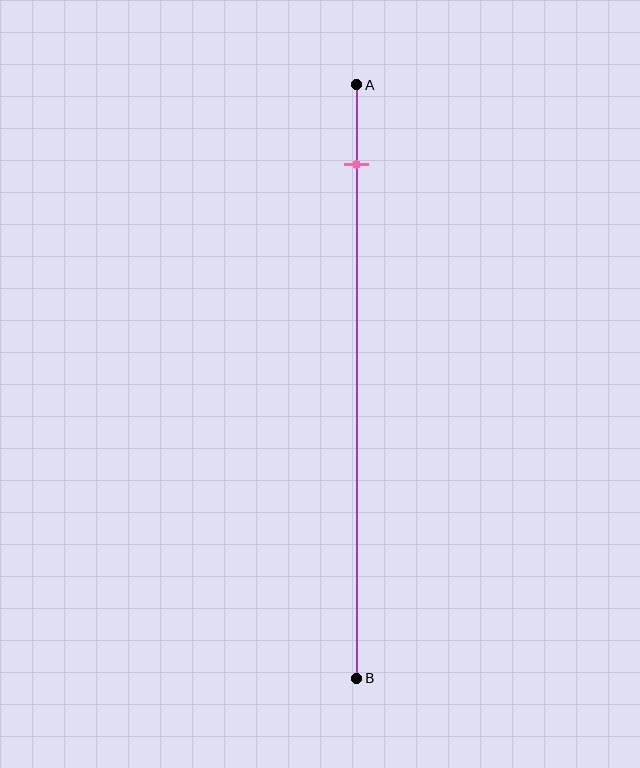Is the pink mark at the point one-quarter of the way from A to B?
No, the mark is at about 15% from A, not at the 25% one-quarter point.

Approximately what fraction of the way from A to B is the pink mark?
The pink mark is approximately 15% of the way from A to B.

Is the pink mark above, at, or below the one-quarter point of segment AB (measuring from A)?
The pink mark is above the one-quarter point of segment AB.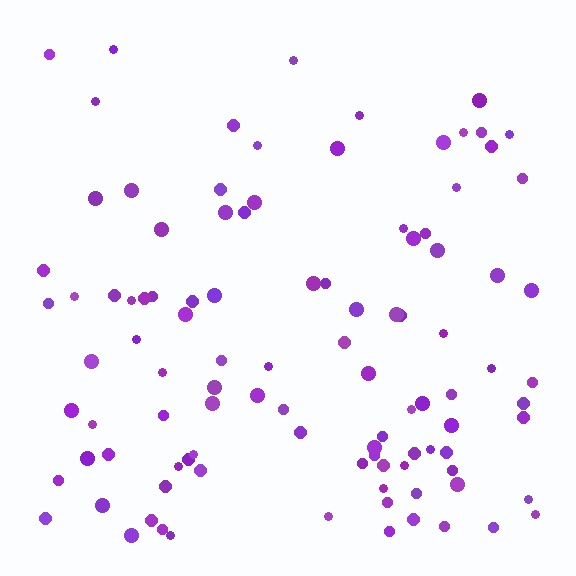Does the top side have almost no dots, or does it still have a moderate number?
Still a moderate number, just noticeably fewer than the bottom.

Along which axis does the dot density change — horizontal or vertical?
Vertical.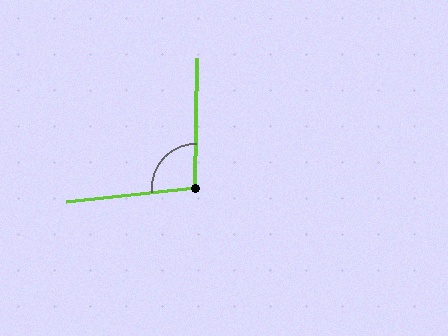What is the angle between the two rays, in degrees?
Approximately 97 degrees.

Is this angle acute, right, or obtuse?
It is obtuse.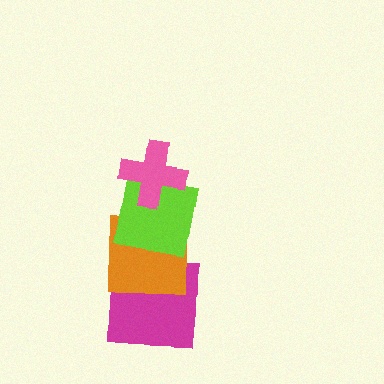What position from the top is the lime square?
The lime square is 2nd from the top.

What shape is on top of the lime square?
The pink cross is on top of the lime square.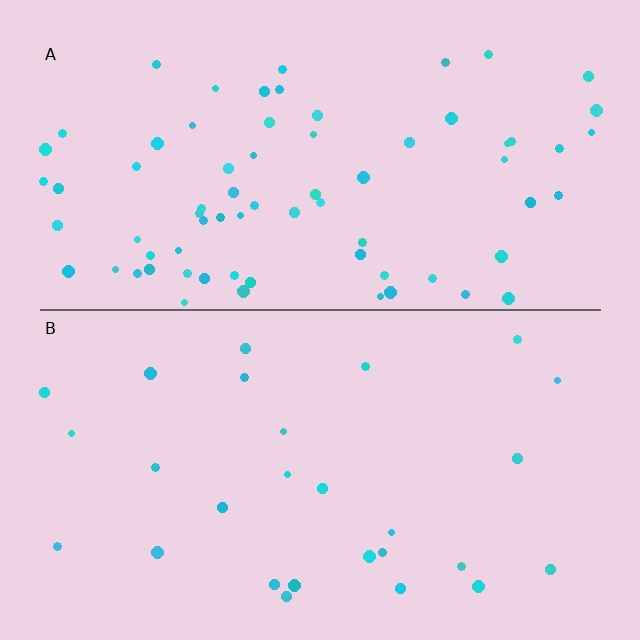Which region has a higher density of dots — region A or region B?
A (the top).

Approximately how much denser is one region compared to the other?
Approximately 2.7× — region A over region B.